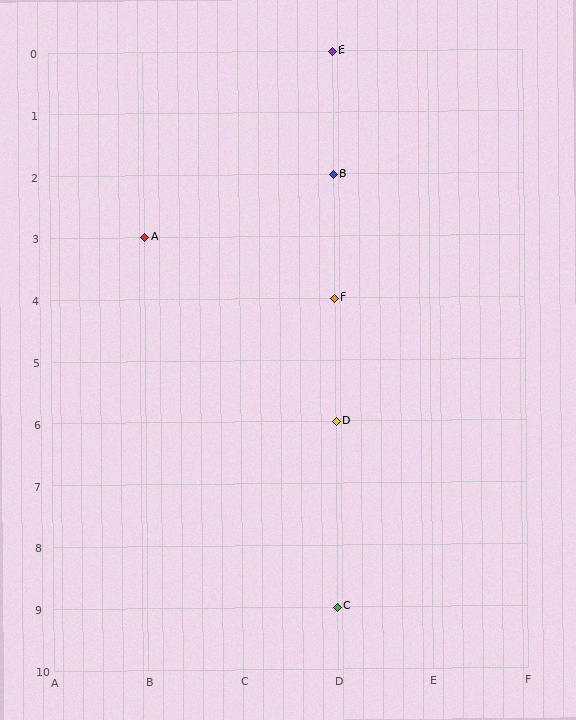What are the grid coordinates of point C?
Point C is at grid coordinates (D, 9).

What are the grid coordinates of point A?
Point A is at grid coordinates (B, 3).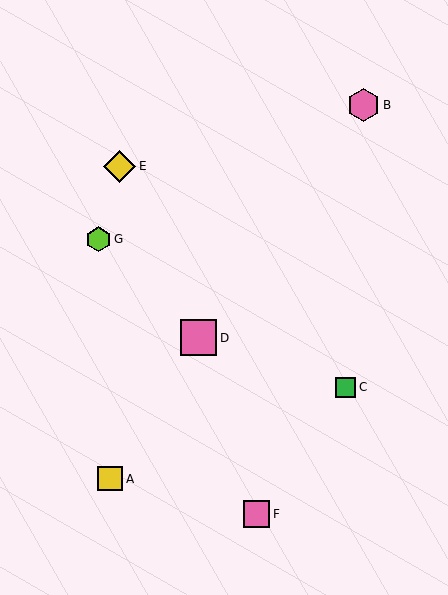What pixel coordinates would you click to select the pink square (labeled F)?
Click at (256, 514) to select the pink square F.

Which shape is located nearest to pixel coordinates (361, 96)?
The pink hexagon (labeled B) at (363, 105) is nearest to that location.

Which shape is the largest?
The pink square (labeled D) is the largest.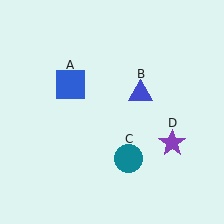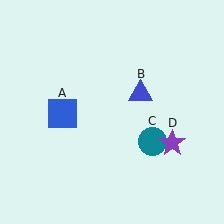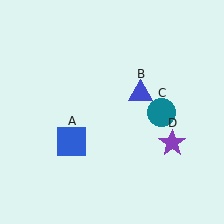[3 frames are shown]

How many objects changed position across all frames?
2 objects changed position: blue square (object A), teal circle (object C).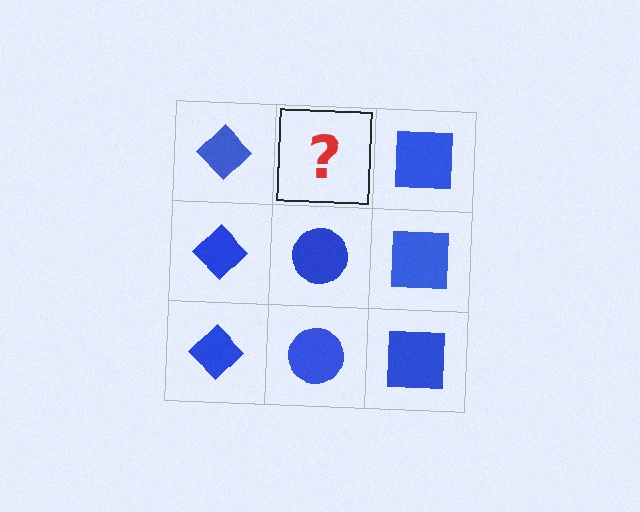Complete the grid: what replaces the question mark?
The question mark should be replaced with a blue circle.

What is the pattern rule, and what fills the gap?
The rule is that each column has a consistent shape. The gap should be filled with a blue circle.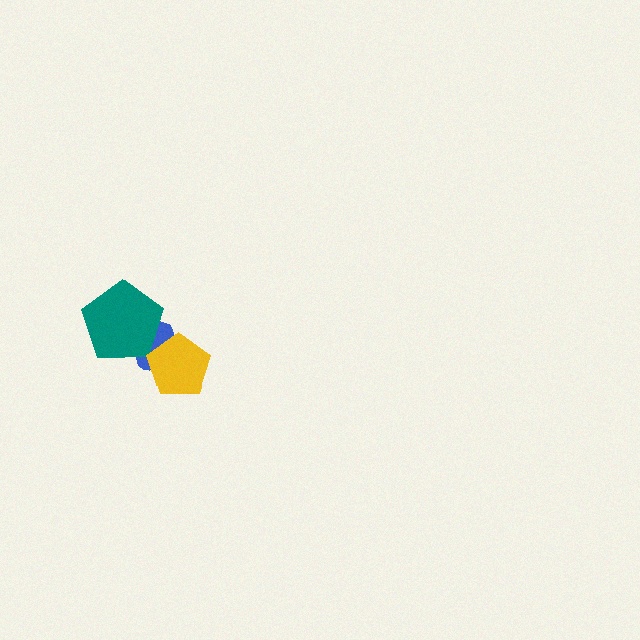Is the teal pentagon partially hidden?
No, no other shape covers it.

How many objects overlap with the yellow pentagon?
1 object overlaps with the yellow pentagon.